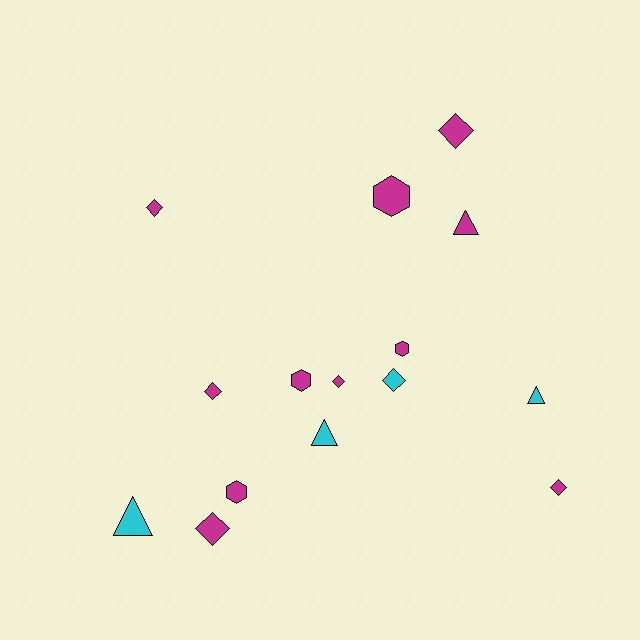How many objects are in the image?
There are 15 objects.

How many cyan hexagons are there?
There are no cyan hexagons.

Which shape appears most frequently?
Diamond, with 7 objects.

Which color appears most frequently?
Magenta, with 11 objects.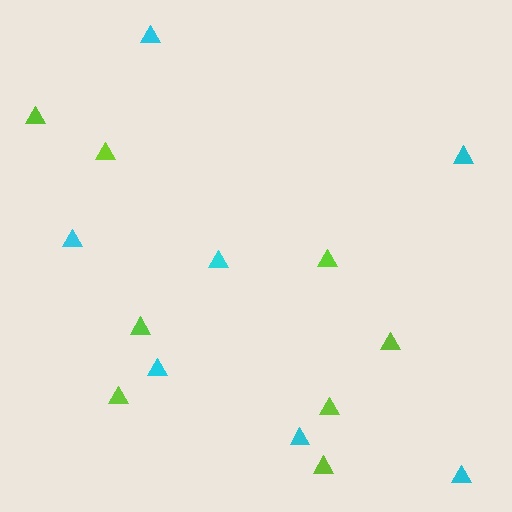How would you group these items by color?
There are 2 groups: one group of lime triangles (8) and one group of cyan triangles (7).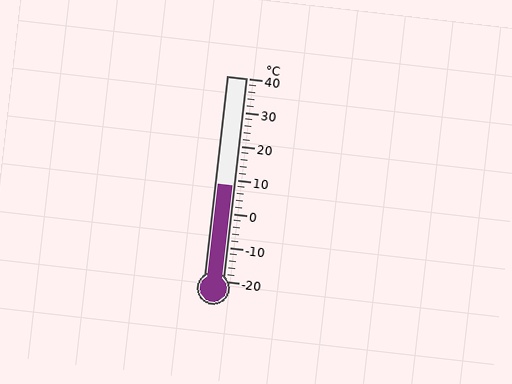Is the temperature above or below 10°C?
The temperature is below 10°C.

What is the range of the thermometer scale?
The thermometer scale ranges from -20°C to 40°C.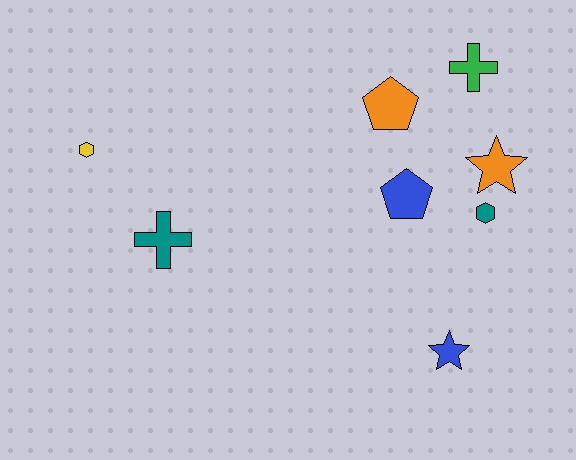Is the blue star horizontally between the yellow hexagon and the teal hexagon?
Yes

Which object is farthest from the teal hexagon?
The yellow hexagon is farthest from the teal hexagon.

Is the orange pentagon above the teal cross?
Yes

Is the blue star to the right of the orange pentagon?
Yes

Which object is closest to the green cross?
The orange pentagon is closest to the green cross.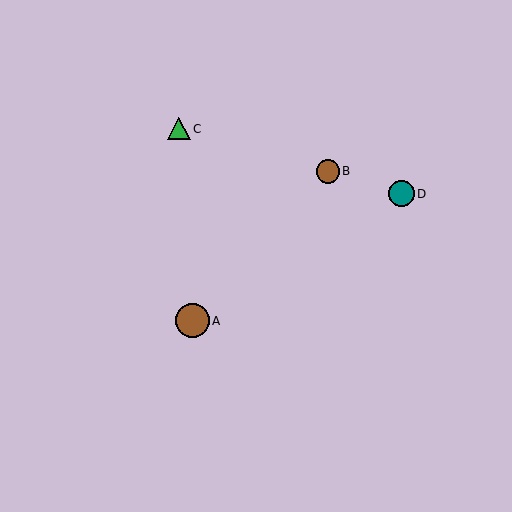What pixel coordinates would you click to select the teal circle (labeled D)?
Click at (402, 194) to select the teal circle D.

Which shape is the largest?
The brown circle (labeled A) is the largest.